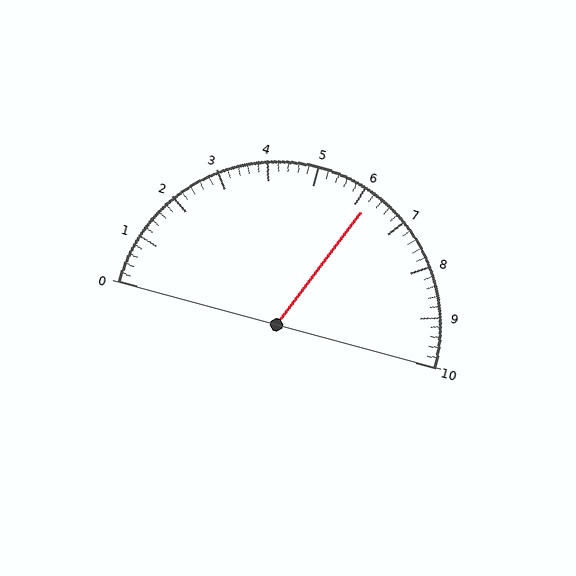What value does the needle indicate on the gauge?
The needle indicates approximately 6.2.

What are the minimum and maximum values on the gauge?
The gauge ranges from 0 to 10.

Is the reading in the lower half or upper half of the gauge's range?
The reading is in the upper half of the range (0 to 10).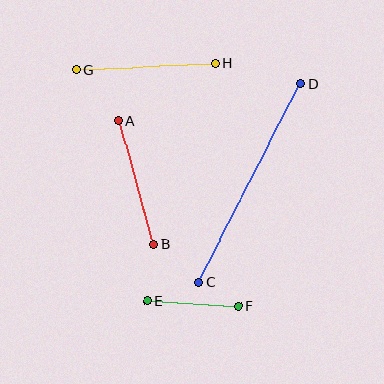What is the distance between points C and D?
The distance is approximately 223 pixels.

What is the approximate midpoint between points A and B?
The midpoint is at approximately (136, 183) pixels.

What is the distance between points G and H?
The distance is approximately 139 pixels.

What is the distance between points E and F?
The distance is approximately 91 pixels.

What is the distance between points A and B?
The distance is approximately 129 pixels.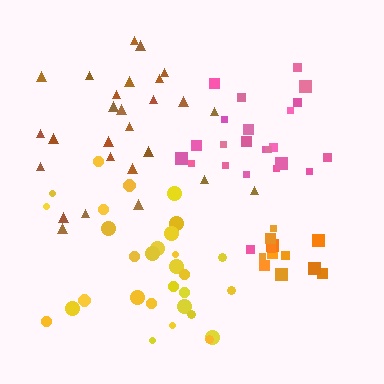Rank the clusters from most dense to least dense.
orange, pink, yellow, brown.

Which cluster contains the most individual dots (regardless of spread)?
Yellow (30).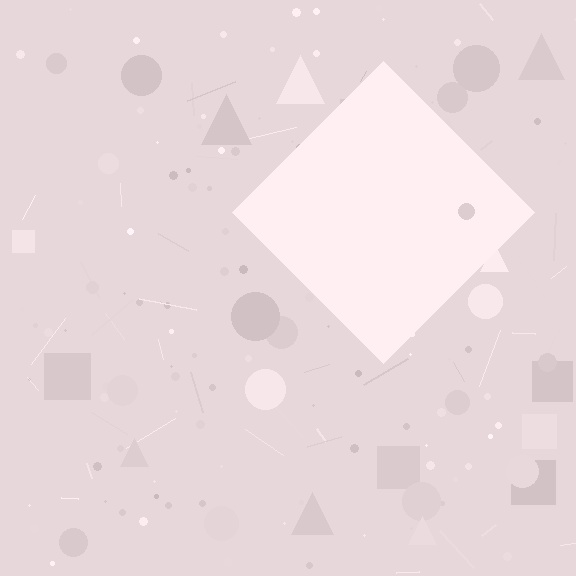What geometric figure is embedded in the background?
A diamond is embedded in the background.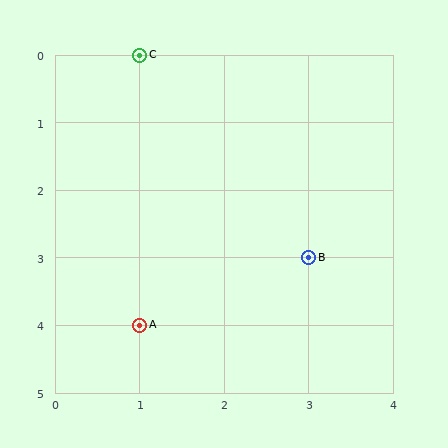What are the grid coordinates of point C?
Point C is at grid coordinates (1, 0).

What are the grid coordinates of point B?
Point B is at grid coordinates (3, 3).